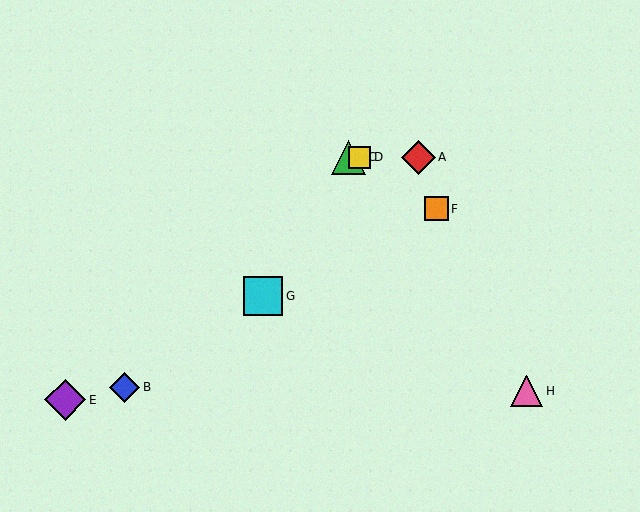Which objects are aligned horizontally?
Objects A, C, D are aligned horizontally.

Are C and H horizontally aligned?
No, C is at y≈157 and H is at y≈391.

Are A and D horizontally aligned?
Yes, both are at y≈157.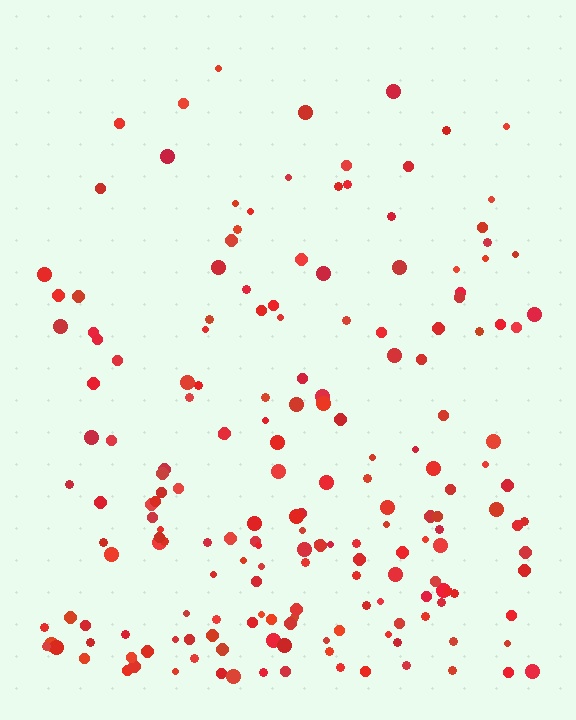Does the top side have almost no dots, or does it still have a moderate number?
Still a moderate number, just noticeably fewer than the bottom.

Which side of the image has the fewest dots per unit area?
The top.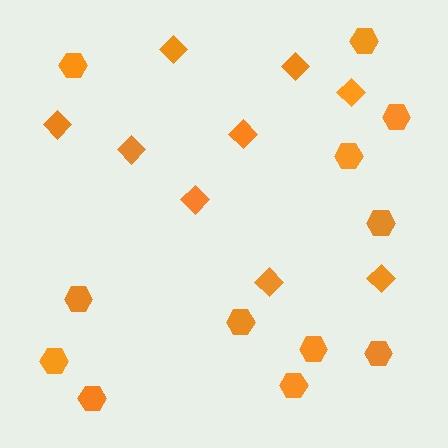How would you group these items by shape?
There are 2 groups: one group of hexagons (12) and one group of diamonds (9).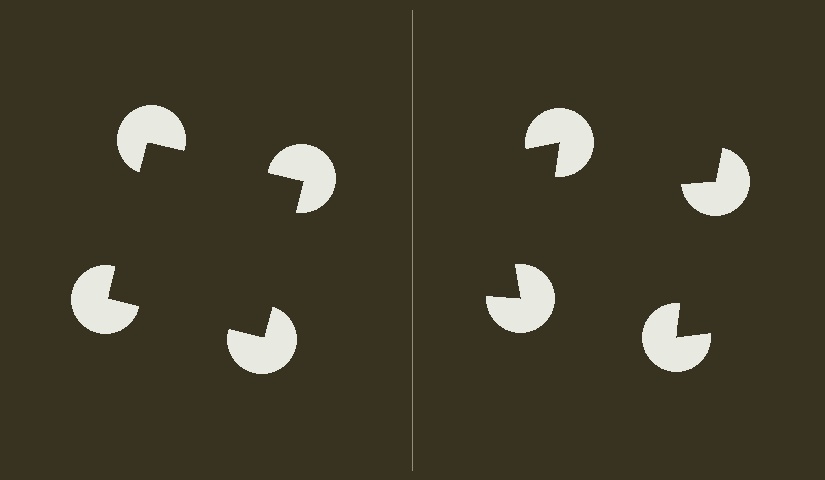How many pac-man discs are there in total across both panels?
8 — 4 on each side.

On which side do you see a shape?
An illusory square appears on the left side. On the right side the wedge cuts are rotated, so no coherent shape forms.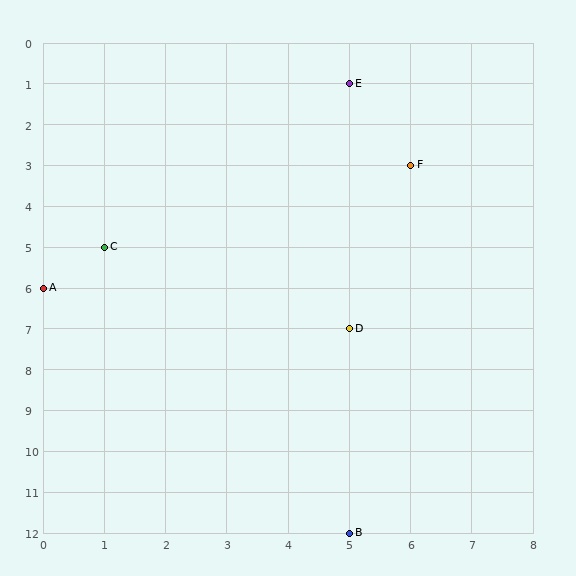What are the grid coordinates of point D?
Point D is at grid coordinates (5, 7).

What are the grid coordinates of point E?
Point E is at grid coordinates (5, 1).